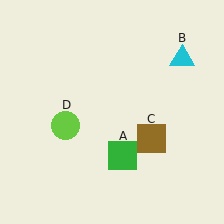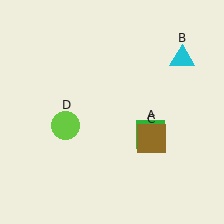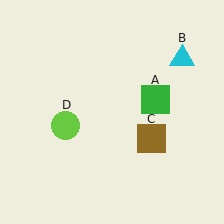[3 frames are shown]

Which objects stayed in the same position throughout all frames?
Cyan triangle (object B) and brown square (object C) and lime circle (object D) remained stationary.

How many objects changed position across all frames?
1 object changed position: green square (object A).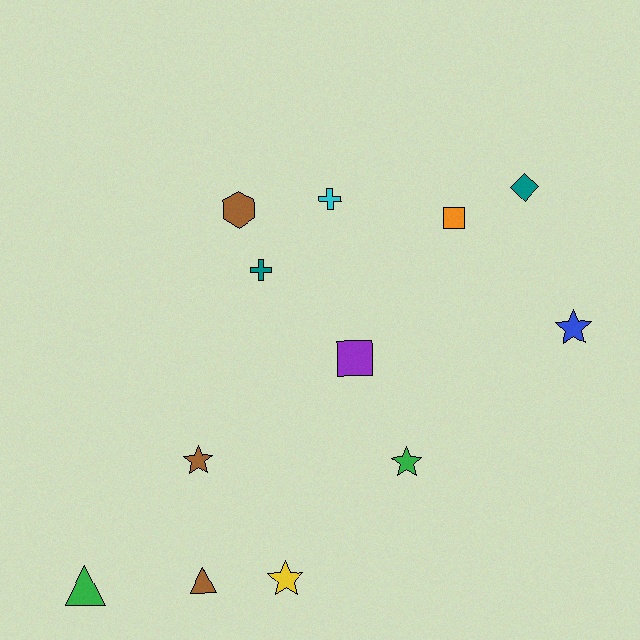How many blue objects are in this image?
There is 1 blue object.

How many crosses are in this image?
There are 2 crosses.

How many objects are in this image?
There are 12 objects.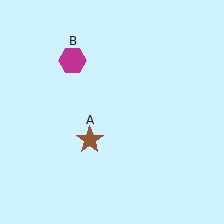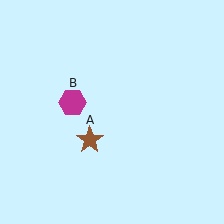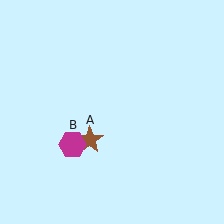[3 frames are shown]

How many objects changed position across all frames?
1 object changed position: magenta hexagon (object B).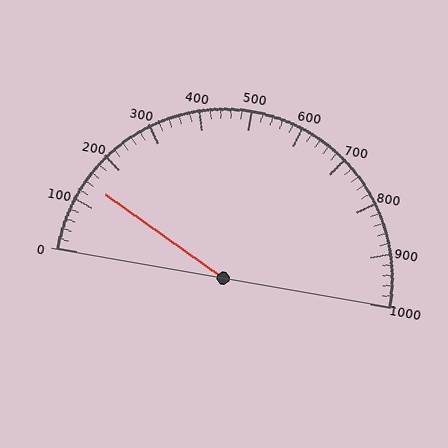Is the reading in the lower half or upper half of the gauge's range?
The reading is in the lower half of the range (0 to 1000).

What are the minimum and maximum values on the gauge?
The gauge ranges from 0 to 1000.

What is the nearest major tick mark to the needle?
The nearest major tick mark is 100.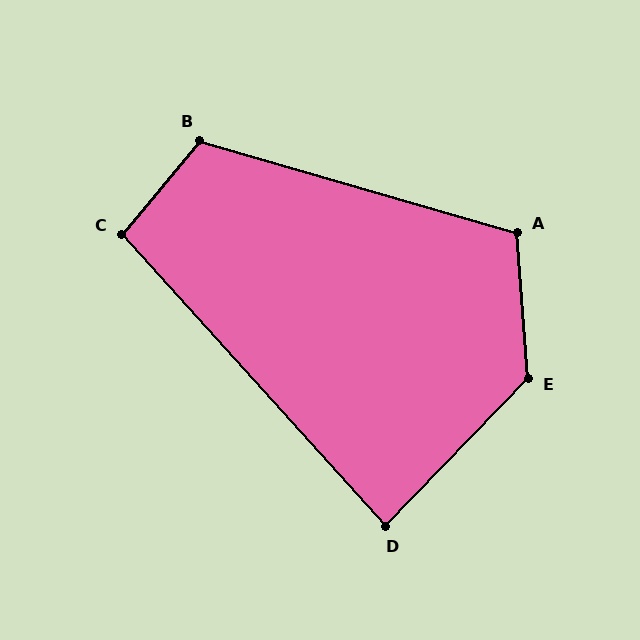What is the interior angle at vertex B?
Approximately 114 degrees (obtuse).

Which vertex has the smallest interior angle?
D, at approximately 86 degrees.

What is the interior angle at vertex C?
Approximately 98 degrees (obtuse).